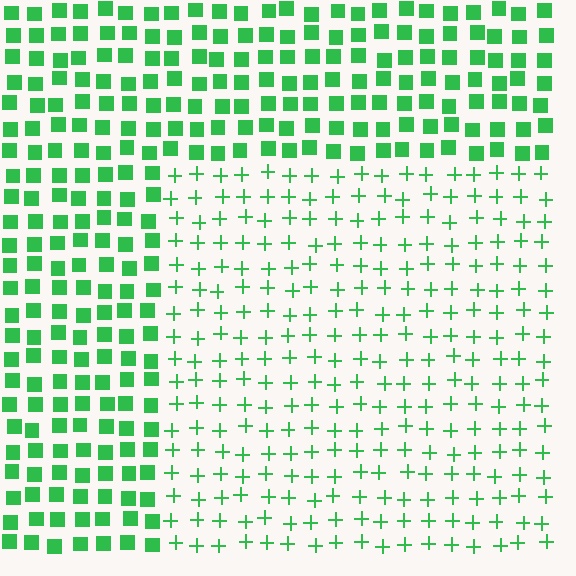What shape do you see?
I see a rectangle.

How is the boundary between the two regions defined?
The boundary is defined by a change in element shape: plus signs inside vs. squares outside. All elements share the same color and spacing.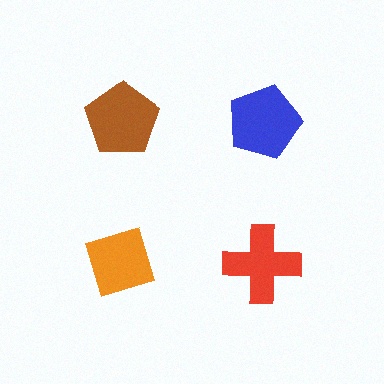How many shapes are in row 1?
2 shapes.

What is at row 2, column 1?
An orange diamond.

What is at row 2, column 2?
A red cross.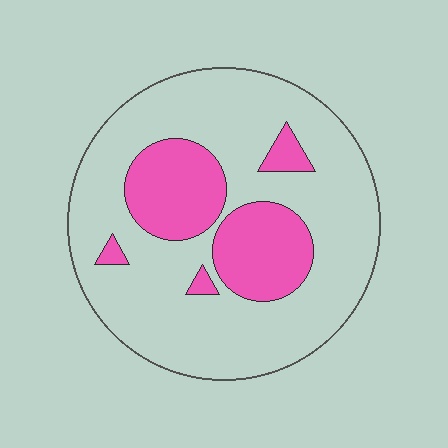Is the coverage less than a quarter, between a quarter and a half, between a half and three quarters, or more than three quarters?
Less than a quarter.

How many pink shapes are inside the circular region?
5.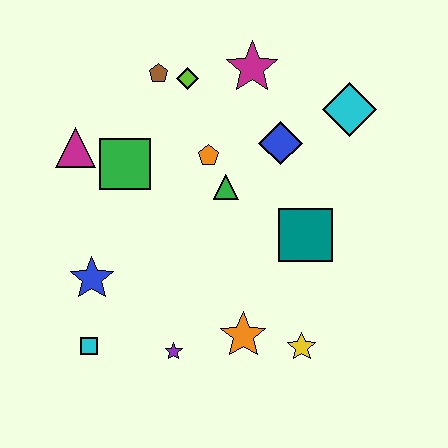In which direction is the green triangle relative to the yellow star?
The green triangle is above the yellow star.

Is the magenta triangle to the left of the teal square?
Yes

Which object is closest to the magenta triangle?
The green square is closest to the magenta triangle.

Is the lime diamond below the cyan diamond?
No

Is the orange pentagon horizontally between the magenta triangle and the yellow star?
Yes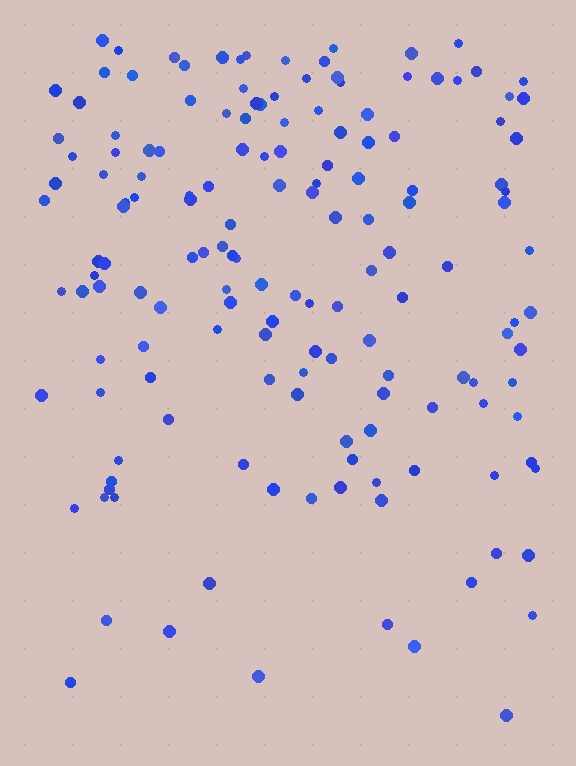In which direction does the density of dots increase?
From bottom to top, with the top side densest.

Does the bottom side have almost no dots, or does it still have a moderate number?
Still a moderate number, just noticeably fewer than the top.